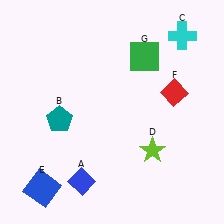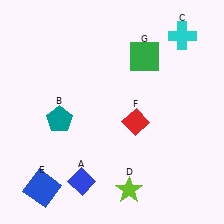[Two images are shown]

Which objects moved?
The objects that moved are: the lime star (D), the red diamond (F).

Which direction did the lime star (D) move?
The lime star (D) moved down.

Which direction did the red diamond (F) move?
The red diamond (F) moved left.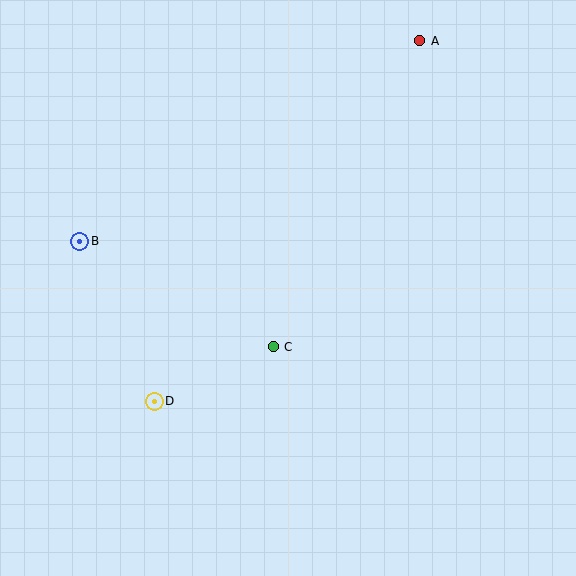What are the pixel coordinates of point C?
Point C is at (273, 347).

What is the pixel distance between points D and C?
The distance between D and C is 131 pixels.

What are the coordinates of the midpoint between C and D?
The midpoint between C and D is at (214, 374).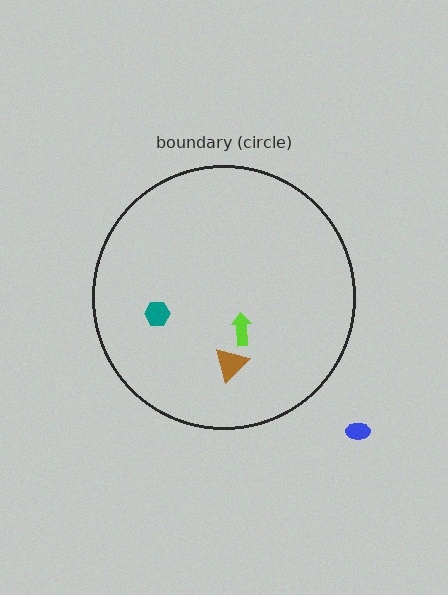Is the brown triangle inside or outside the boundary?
Inside.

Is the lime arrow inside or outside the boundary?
Inside.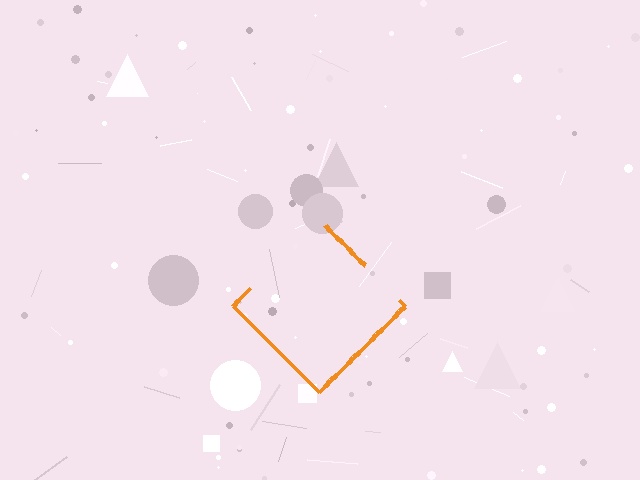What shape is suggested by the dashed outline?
The dashed outline suggests a diamond.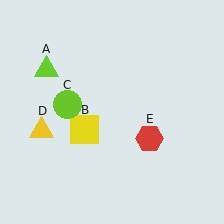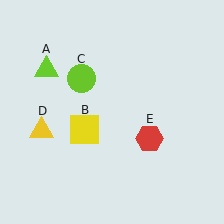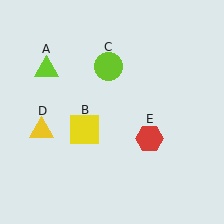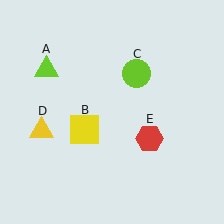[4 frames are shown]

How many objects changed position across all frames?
1 object changed position: lime circle (object C).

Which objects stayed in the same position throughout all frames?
Lime triangle (object A) and yellow square (object B) and yellow triangle (object D) and red hexagon (object E) remained stationary.